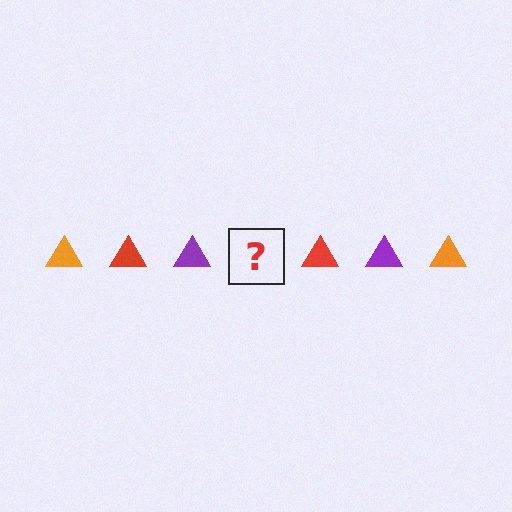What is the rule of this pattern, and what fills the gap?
The rule is that the pattern cycles through orange, red, purple triangles. The gap should be filled with an orange triangle.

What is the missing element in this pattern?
The missing element is an orange triangle.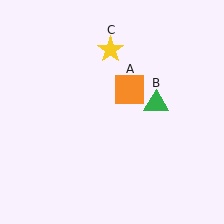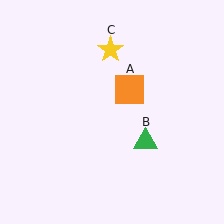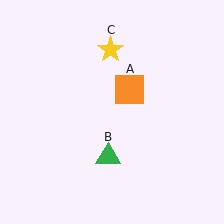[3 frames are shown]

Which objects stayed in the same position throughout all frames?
Orange square (object A) and yellow star (object C) remained stationary.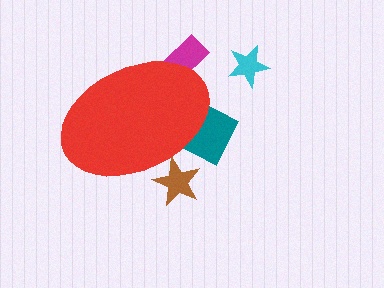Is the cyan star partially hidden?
No, the cyan star is fully visible.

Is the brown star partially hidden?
Yes, the brown star is partially hidden behind the red ellipse.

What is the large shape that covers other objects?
A red ellipse.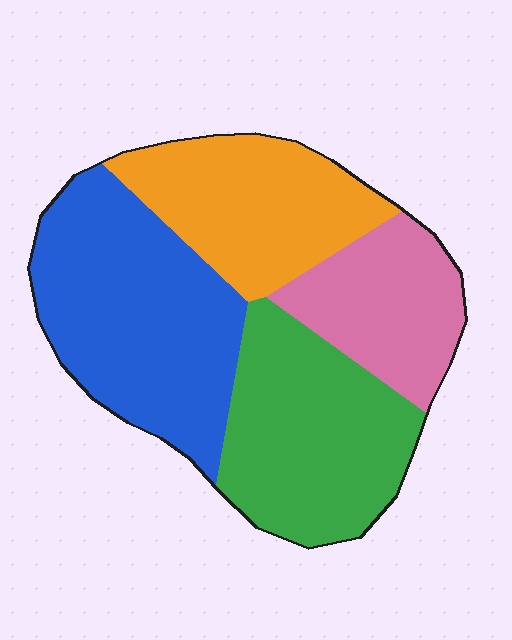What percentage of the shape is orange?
Orange covers 22% of the shape.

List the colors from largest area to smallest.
From largest to smallest: blue, green, orange, pink.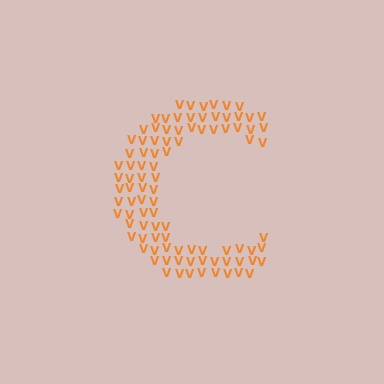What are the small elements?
The small elements are letter V's.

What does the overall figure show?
The overall figure shows the letter C.